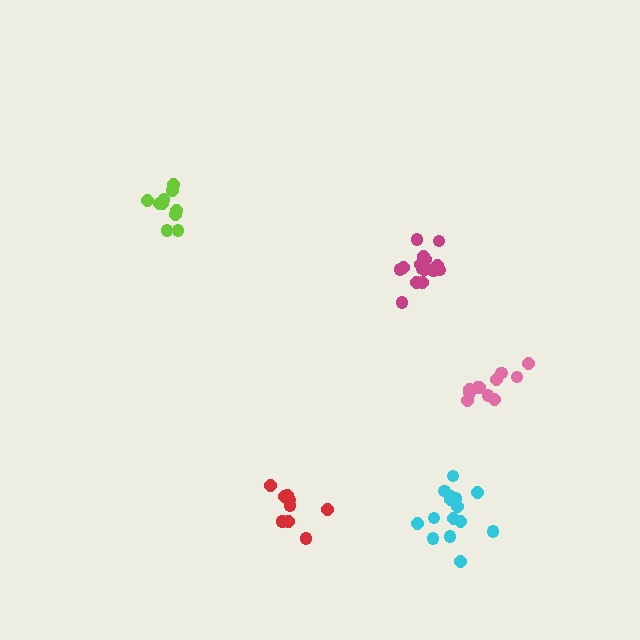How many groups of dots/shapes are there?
There are 5 groups.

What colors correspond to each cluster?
The clusters are colored: red, magenta, lime, cyan, pink.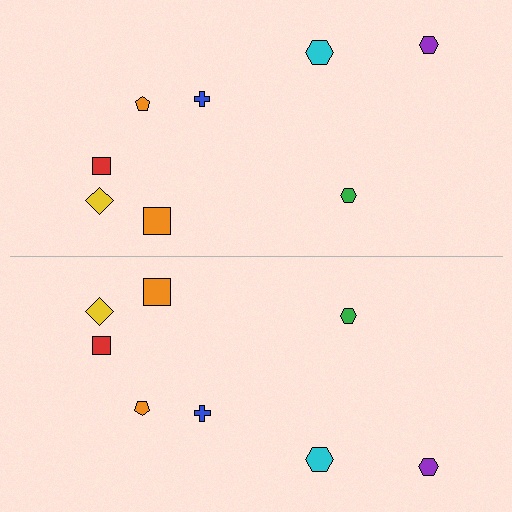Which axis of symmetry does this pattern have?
The pattern has a horizontal axis of symmetry running through the center of the image.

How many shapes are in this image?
There are 16 shapes in this image.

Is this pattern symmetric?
Yes, this pattern has bilateral (reflection) symmetry.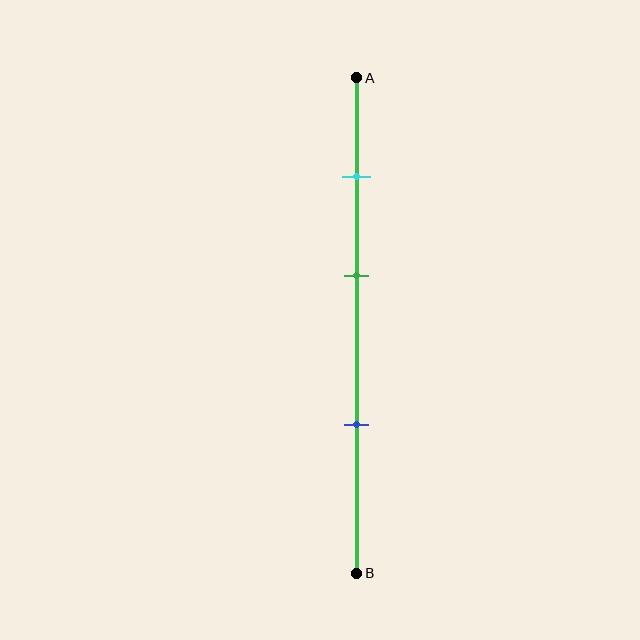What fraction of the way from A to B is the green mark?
The green mark is approximately 40% (0.4) of the way from A to B.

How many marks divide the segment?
There are 3 marks dividing the segment.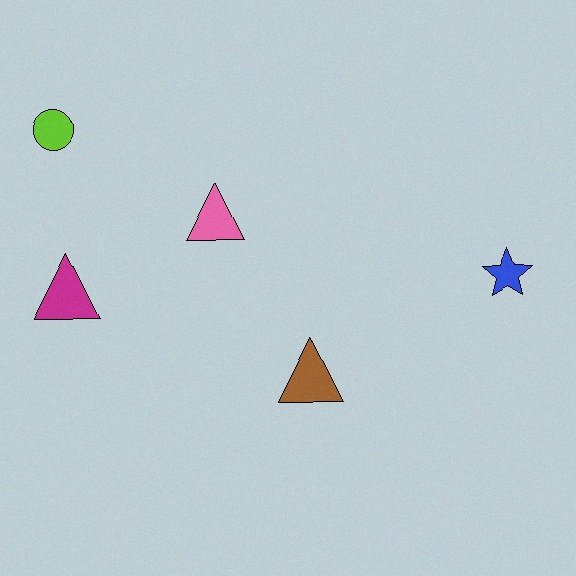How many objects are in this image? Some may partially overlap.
There are 5 objects.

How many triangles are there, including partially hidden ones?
There are 3 triangles.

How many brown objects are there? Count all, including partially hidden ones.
There is 1 brown object.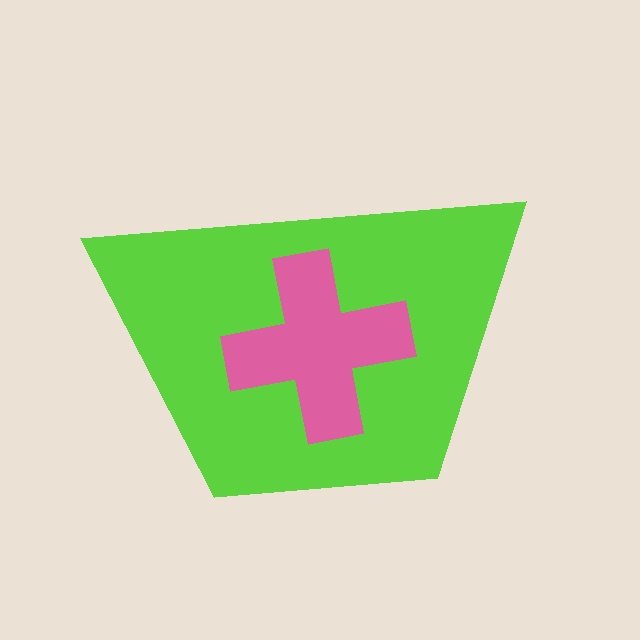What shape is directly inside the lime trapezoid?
The pink cross.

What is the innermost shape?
The pink cross.